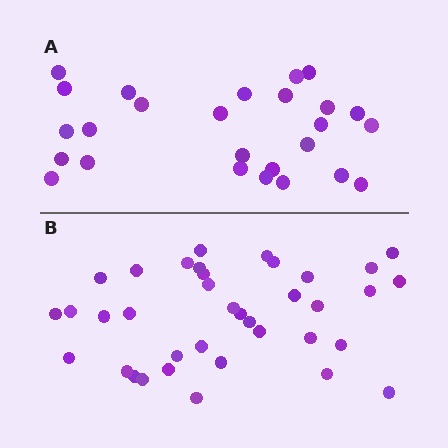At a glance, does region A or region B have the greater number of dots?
Region B (the bottom region) has more dots.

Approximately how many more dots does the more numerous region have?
Region B has roughly 12 or so more dots than region A.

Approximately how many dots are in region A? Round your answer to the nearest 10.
About 30 dots. (The exact count is 26, which rounds to 30.)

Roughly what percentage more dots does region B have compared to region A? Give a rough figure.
About 40% more.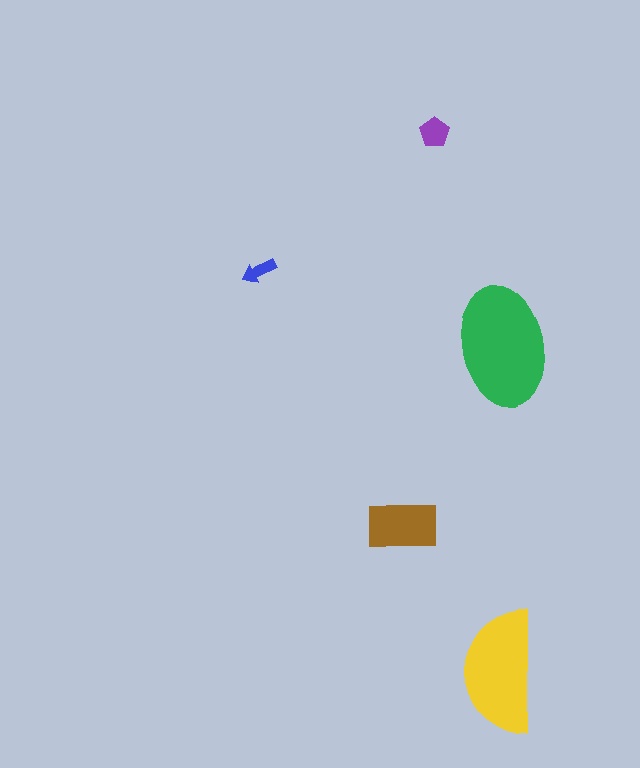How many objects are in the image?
There are 5 objects in the image.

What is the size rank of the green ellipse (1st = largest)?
1st.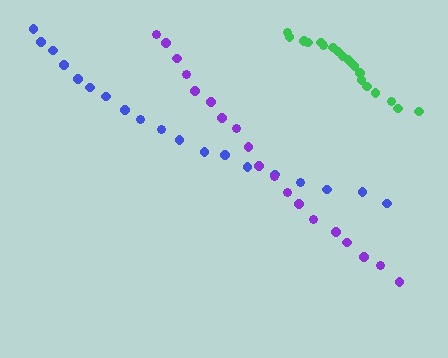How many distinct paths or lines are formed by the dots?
There are 3 distinct paths.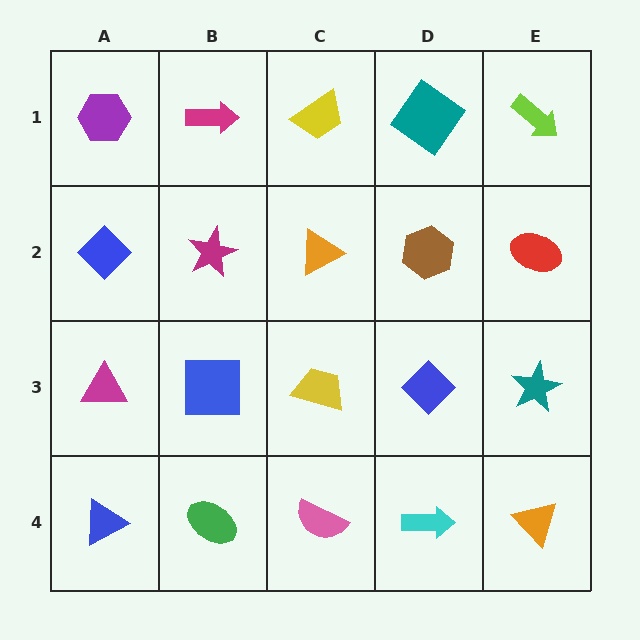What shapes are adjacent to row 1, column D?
A brown hexagon (row 2, column D), a yellow trapezoid (row 1, column C), a lime arrow (row 1, column E).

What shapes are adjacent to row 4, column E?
A teal star (row 3, column E), a cyan arrow (row 4, column D).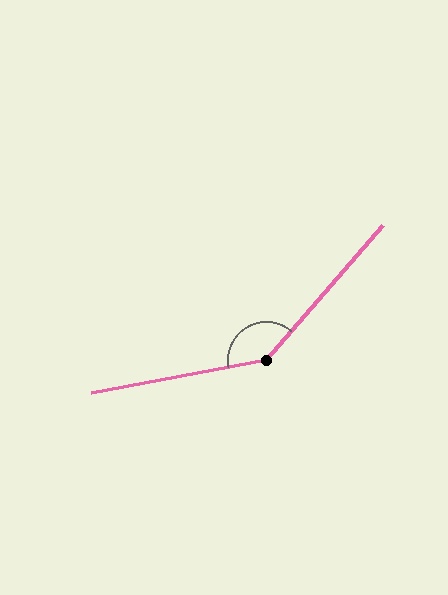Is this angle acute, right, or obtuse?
It is obtuse.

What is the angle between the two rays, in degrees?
Approximately 142 degrees.